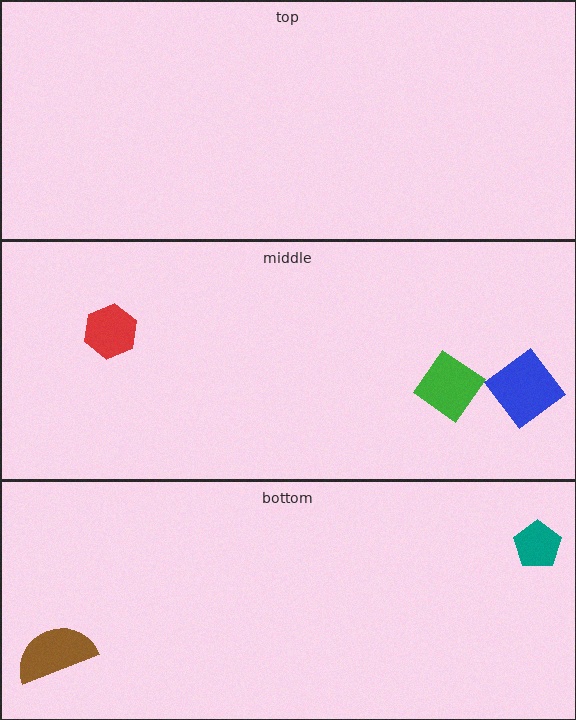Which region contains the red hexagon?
The middle region.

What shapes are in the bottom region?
The teal pentagon, the brown semicircle.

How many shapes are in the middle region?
3.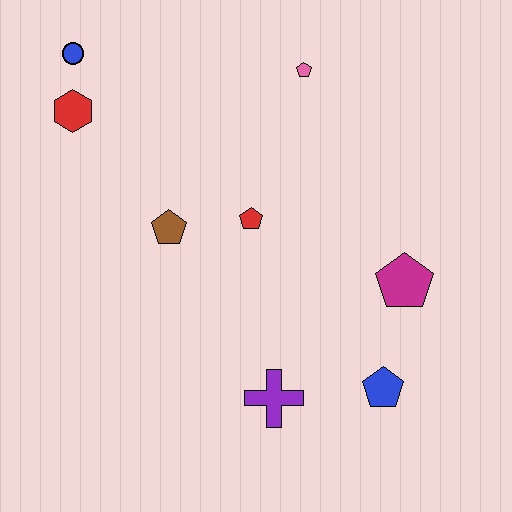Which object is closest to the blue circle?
The red hexagon is closest to the blue circle.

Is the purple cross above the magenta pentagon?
No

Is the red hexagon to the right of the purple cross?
No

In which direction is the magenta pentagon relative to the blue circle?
The magenta pentagon is to the right of the blue circle.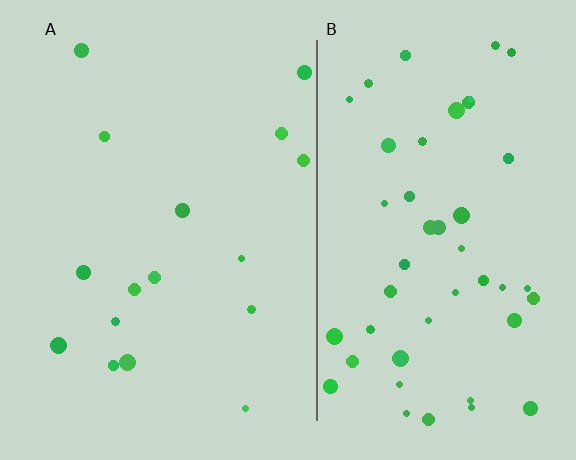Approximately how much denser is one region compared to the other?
Approximately 2.9× — region B over region A.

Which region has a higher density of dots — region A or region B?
B (the right).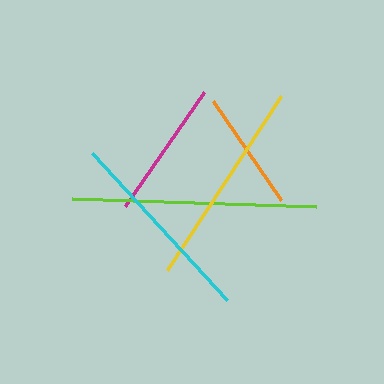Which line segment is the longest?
The lime line is the longest at approximately 245 pixels.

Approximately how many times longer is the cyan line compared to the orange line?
The cyan line is approximately 1.7 times the length of the orange line.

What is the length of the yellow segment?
The yellow segment is approximately 208 pixels long.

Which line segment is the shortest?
The orange line is the shortest at approximately 120 pixels.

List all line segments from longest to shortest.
From longest to shortest: lime, yellow, cyan, magenta, orange.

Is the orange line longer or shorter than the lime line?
The lime line is longer than the orange line.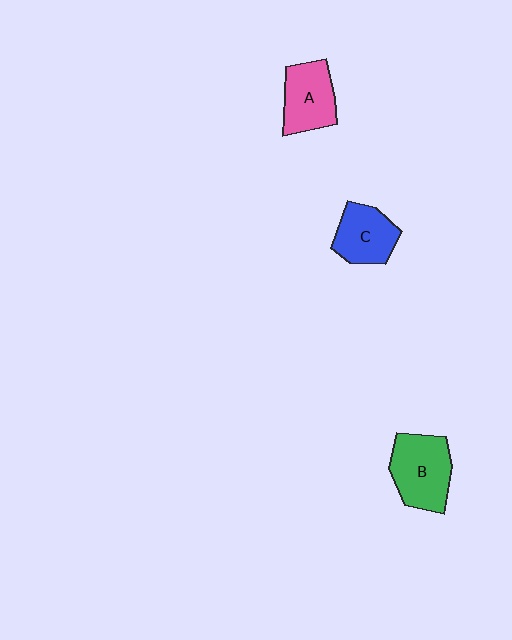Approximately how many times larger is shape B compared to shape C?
Approximately 1.3 times.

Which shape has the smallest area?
Shape C (blue).